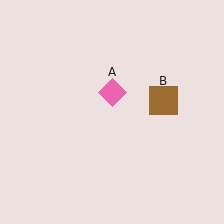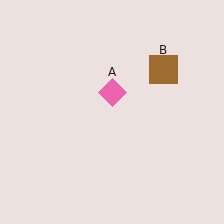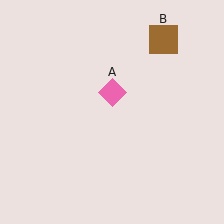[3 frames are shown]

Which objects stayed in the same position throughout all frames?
Pink diamond (object A) remained stationary.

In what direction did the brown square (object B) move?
The brown square (object B) moved up.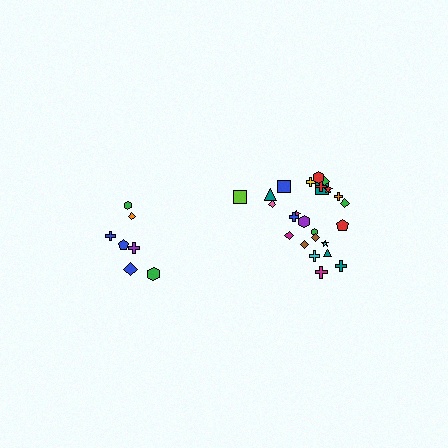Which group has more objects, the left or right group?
The right group.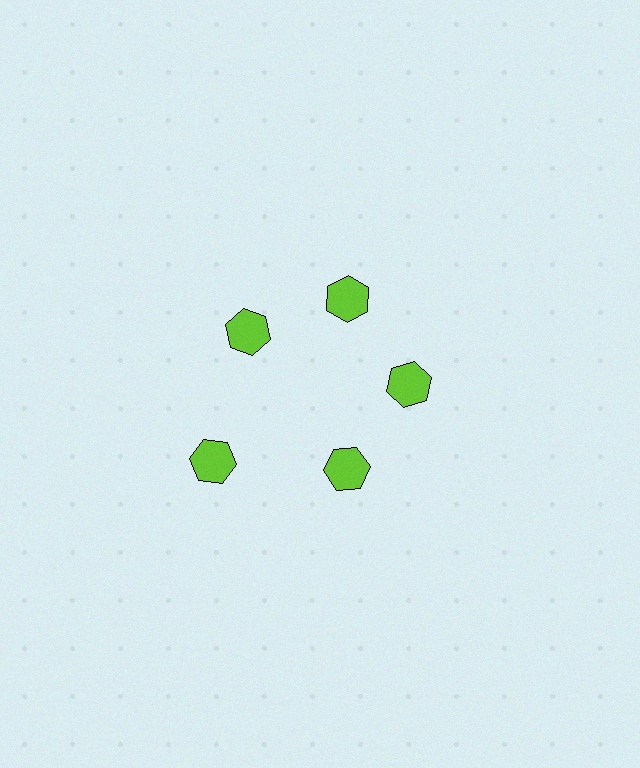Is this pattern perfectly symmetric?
No. The 5 lime hexagons are arranged in a ring, but one element near the 8 o'clock position is pushed outward from the center, breaking the 5-fold rotational symmetry.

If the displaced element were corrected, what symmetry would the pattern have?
It would have 5-fold rotational symmetry — the pattern would map onto itself every 72 degrees.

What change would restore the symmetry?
The symmetry would be restored by moving it inward, back onto the ring so that all 5 hexagons sit at equal angles and equal distance from the center.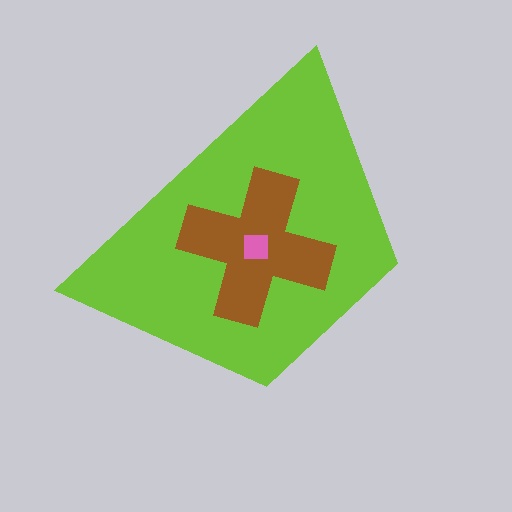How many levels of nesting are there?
3.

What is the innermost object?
The pink square.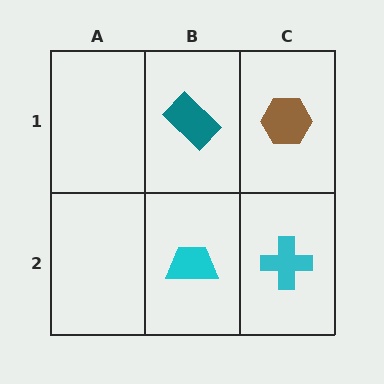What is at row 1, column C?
A brown hexagon.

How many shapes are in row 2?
2 shapes.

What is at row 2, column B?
A cyan trapezoid.